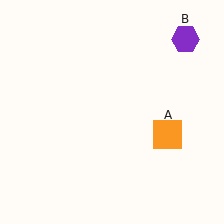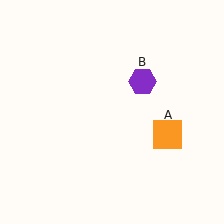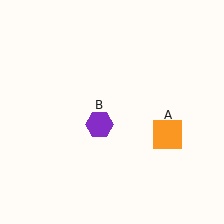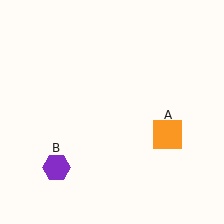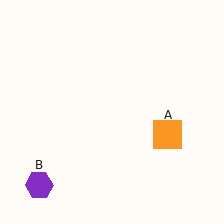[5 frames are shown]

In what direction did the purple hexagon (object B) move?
The purple hexagon (object B) moved down and to the left.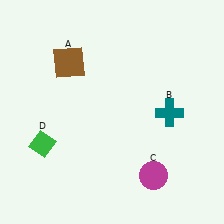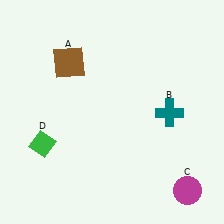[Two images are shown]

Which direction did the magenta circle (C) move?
The magenta circle (C) moved right.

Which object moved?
The magenta circle (C) moved right.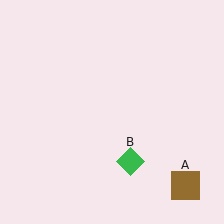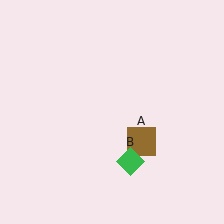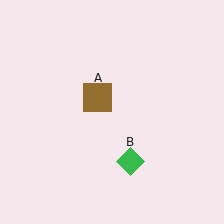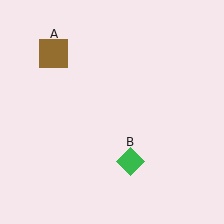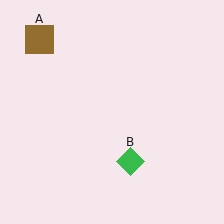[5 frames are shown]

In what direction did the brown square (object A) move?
The brown square (object A) moved up and to the left.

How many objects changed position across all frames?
1 object changed position: brown square (object A).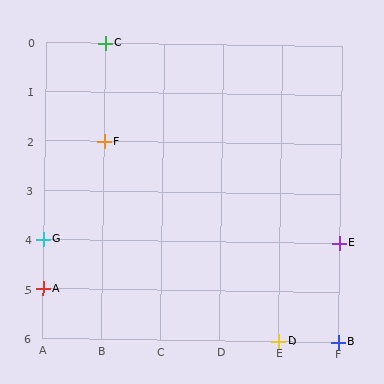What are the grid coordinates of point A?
Point A is at grid coordinates (A, 5).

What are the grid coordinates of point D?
Point D is at grid coordinates (E, 6).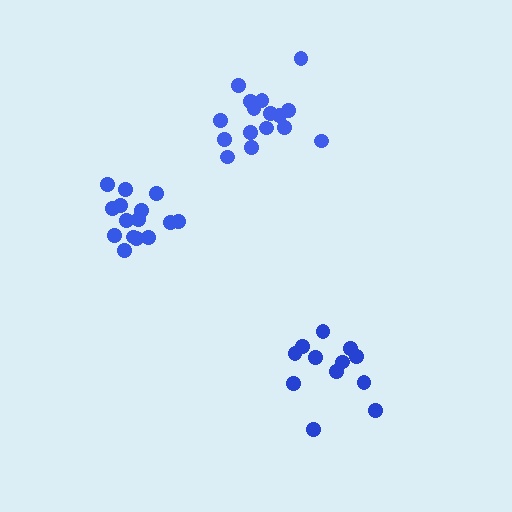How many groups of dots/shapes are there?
There are 3 groups.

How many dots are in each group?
Group 1: 15 dots, Group 2: 16 dots, Group 3: 12 dots (43 total).